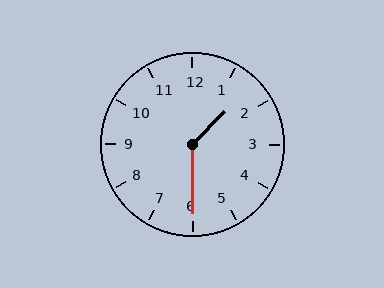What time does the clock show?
1:30.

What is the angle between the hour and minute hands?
Approximately 135 degrees.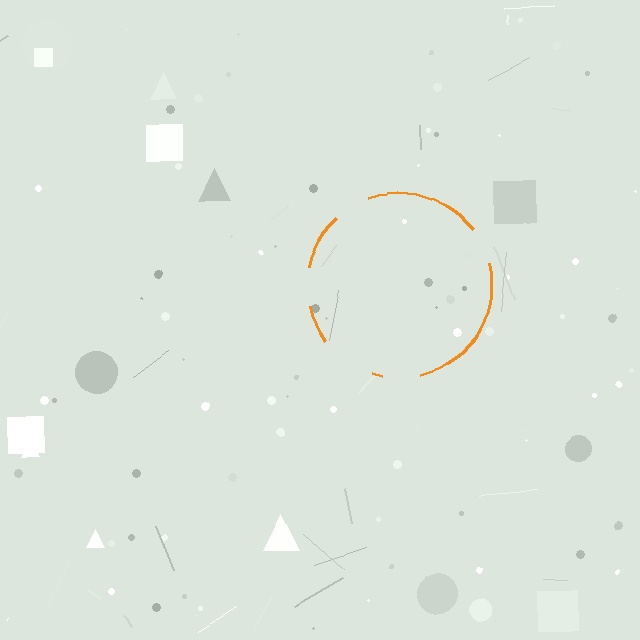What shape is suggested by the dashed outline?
The dashed outline suggests a circle.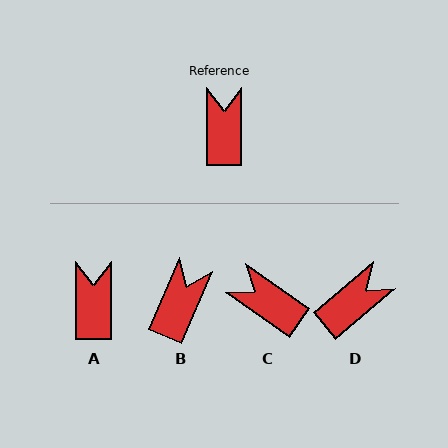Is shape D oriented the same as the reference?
No, it is off by about 50 degrees.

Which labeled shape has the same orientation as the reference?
A.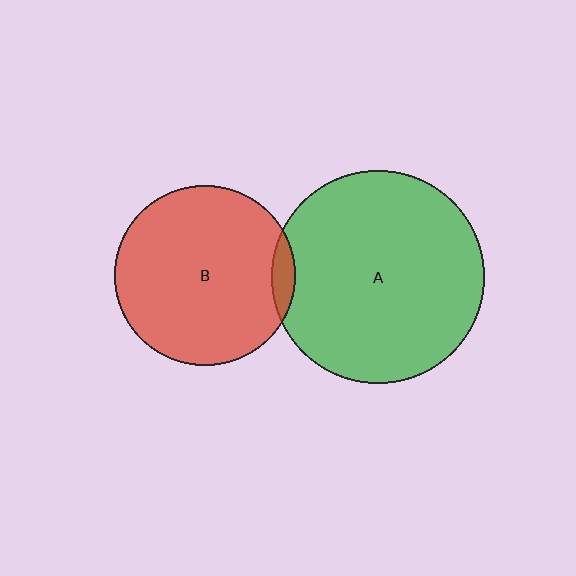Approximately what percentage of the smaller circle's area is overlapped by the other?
Approximately 5%.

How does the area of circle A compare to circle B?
Approximately 1.4 times.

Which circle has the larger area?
Circle A (green).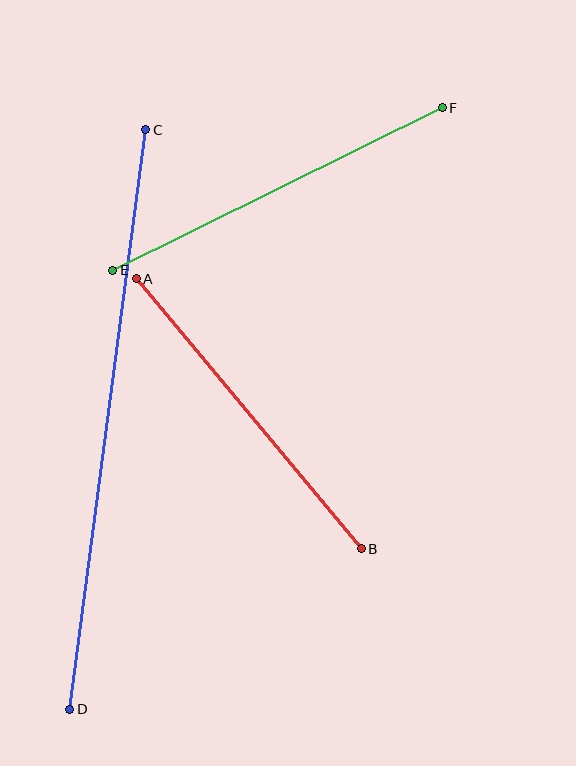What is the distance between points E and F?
The distance is approximately 368 pixels.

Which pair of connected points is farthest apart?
Points C and D are farthest apart.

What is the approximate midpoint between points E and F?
The midpoint is at approximately (277, 189) pixels.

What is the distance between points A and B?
The distance is approximately 352 pixels.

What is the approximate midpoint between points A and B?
The midpoint is at approximately (249, 414) pixels.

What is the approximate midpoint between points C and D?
The midpoint is at approximately (108, 420) pixels.